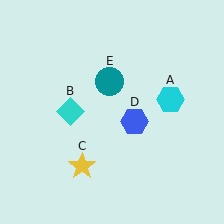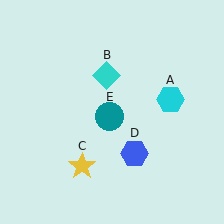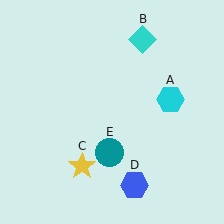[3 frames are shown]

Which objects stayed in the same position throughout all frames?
Cyan hexagon (object A) and yellow star (object C) remained stationary.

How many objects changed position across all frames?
3 objects changed position: cyan diamond (object B), blue hexagon (object D), teal circle (object E).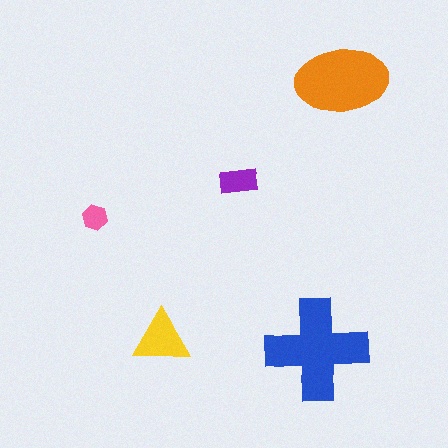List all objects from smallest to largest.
The pink hexagon, the purple rectangle, the yellow triangle, the orange ellipse, the blue cross.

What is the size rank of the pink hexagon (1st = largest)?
5th.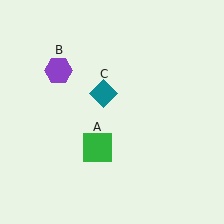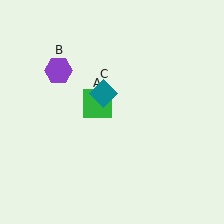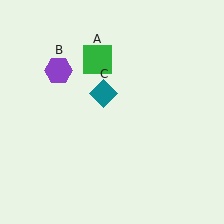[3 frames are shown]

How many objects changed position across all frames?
1 object changed position: green square (object A).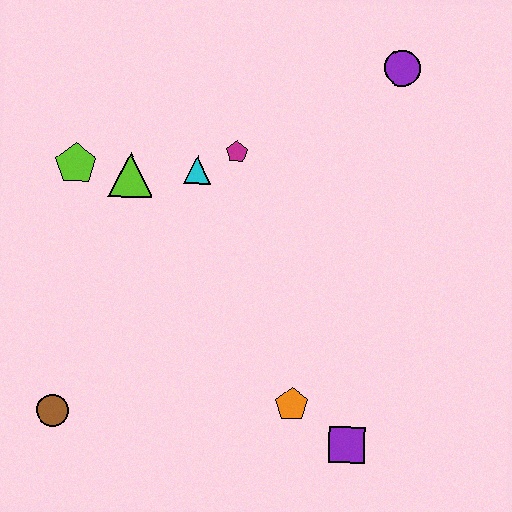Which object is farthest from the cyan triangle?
The purple square is farthest from the cyan triangle.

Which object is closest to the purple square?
The orange pentagon is closest to the purple square.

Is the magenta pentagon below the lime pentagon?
No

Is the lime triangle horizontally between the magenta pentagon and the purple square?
No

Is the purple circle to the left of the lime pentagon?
No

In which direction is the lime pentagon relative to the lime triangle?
The lime pentagon is to the left of the lime triangle.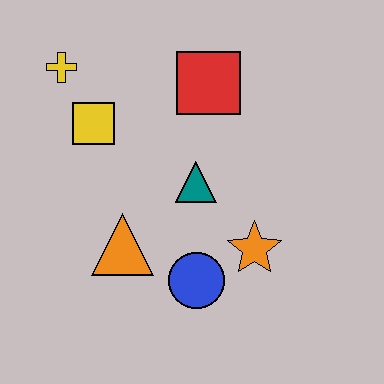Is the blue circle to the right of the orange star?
No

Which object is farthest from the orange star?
The yellow cross is farthest from the orange star.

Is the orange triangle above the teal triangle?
No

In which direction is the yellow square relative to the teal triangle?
The yellow square is to the left of the teal triangle.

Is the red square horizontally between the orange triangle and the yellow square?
No